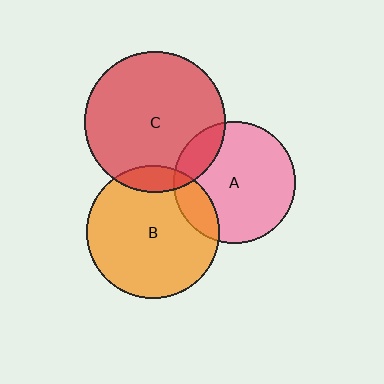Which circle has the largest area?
Circle C (red).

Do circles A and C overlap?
Yes.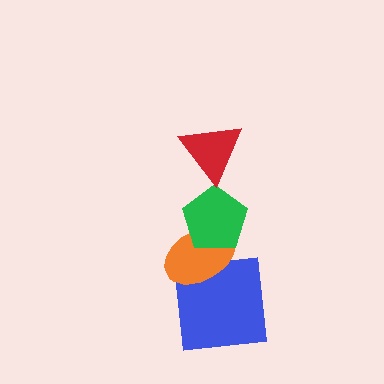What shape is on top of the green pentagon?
The red triangle is on top of the green pentagon.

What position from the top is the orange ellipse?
The orange ellipse is 3rd from the top.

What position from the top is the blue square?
The blue square is 4th from the top.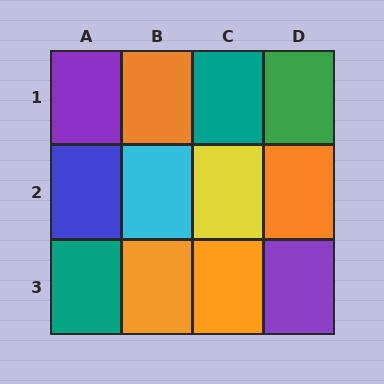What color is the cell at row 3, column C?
Orange.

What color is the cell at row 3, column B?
Orange.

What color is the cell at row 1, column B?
Orange.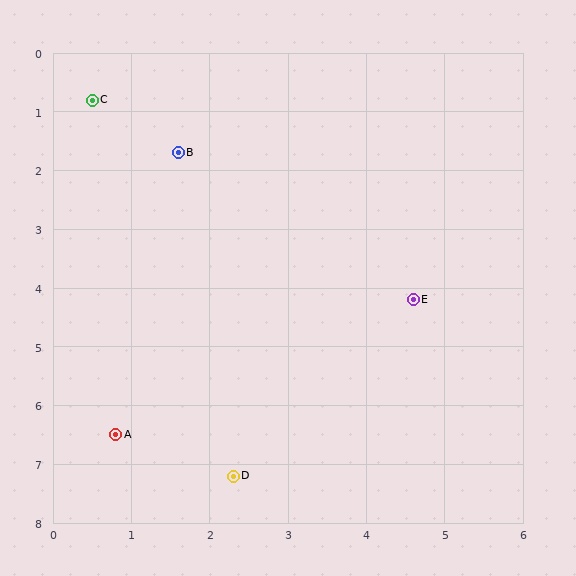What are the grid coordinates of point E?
Point E is at approximately (4.6, 4.2).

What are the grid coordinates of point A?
Point A is at approximately (0.8, 6.5).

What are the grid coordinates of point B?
Point B is at approximately (1.6, 1.7).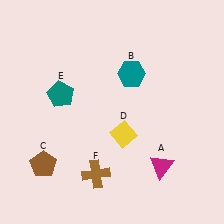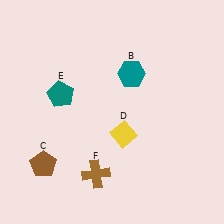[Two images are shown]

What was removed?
The magenta triangle (A) was removed in Image 2.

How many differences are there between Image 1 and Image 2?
There is 1 difference between the two images.